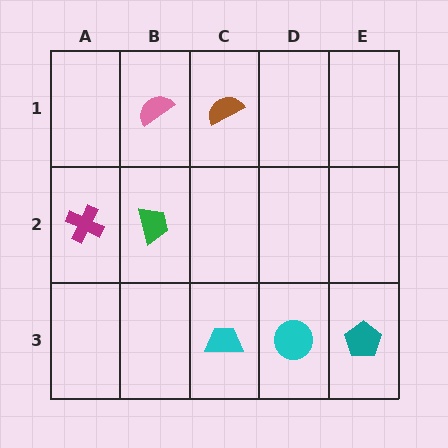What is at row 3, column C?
A cyan trapezoid.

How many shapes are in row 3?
3 shapes.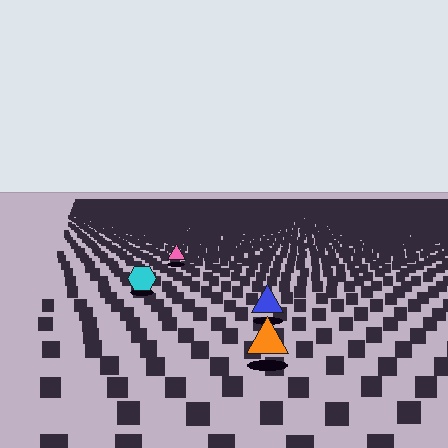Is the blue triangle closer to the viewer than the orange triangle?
No. The orange triangle is closer — you can tell from the texture gradient: the ground texture is coarser near it.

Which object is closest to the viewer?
The orange triangle is closest. The texture marks near it are larger and more spread out.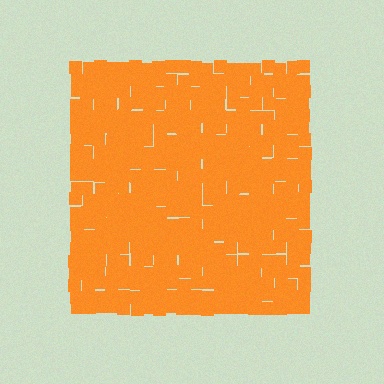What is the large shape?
The large shape is a square.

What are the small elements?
The small elements are squares.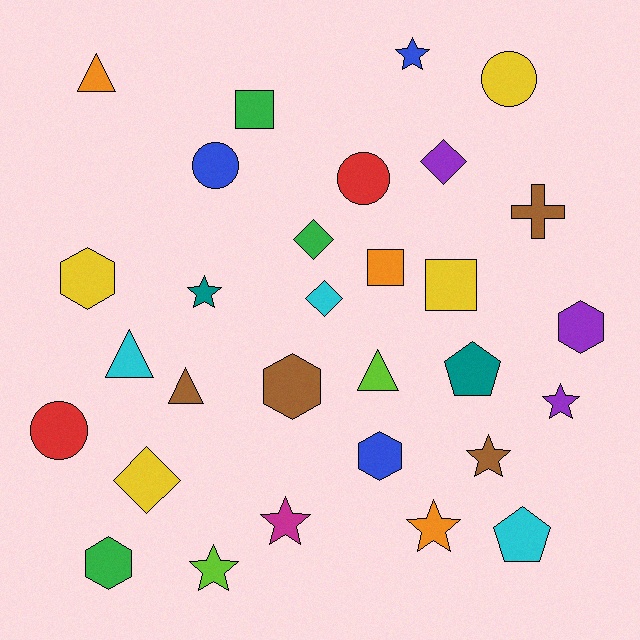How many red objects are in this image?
There are 2 red objects.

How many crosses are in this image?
There is 1 cross.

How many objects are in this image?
There are 30 objects.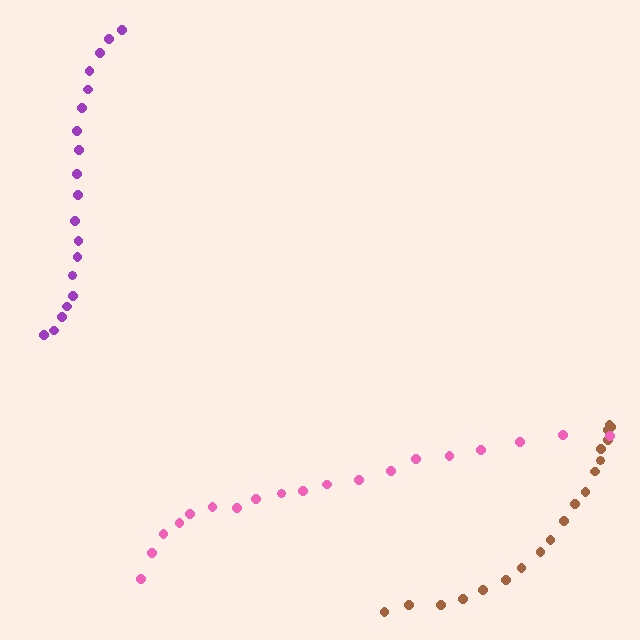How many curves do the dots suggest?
There are 3 distinct paths.